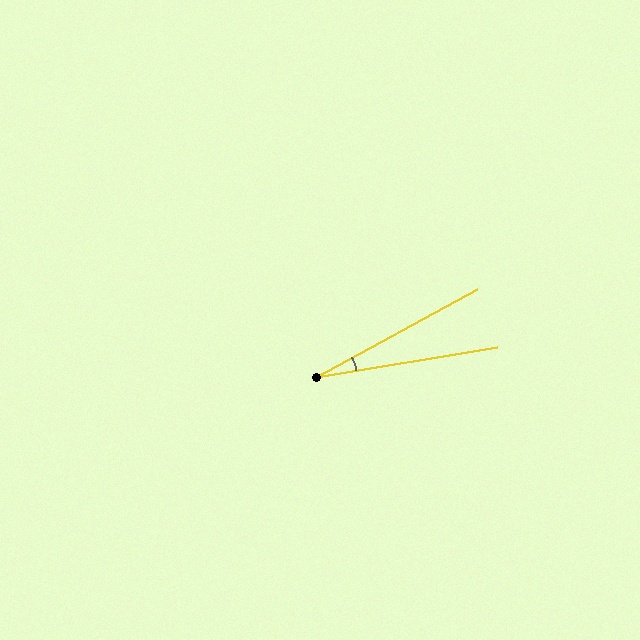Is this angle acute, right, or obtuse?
It is acute.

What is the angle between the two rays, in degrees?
Approximately 19 degrees.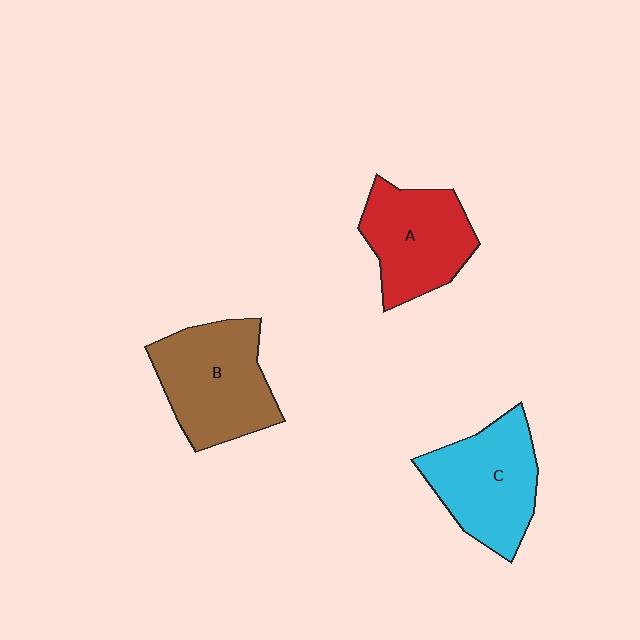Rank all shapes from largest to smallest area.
From largest to smallest: B (brown), C (cyan), A (red).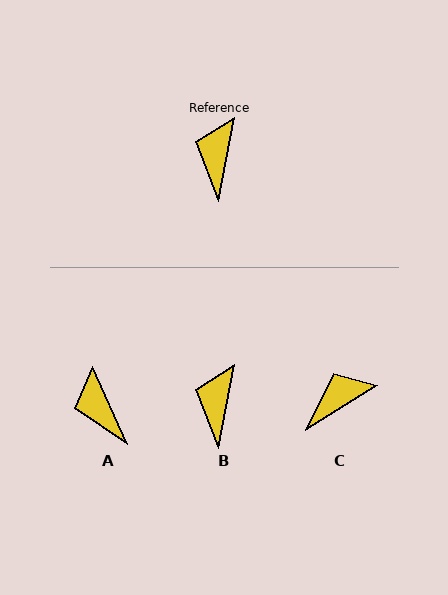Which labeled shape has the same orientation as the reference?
B.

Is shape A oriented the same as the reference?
No, it is off by about 35 degrees.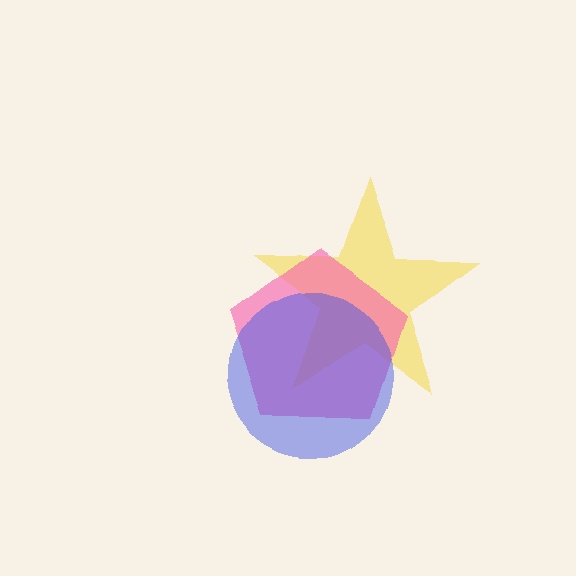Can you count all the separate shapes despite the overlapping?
Yes, there are 3 separate shapes.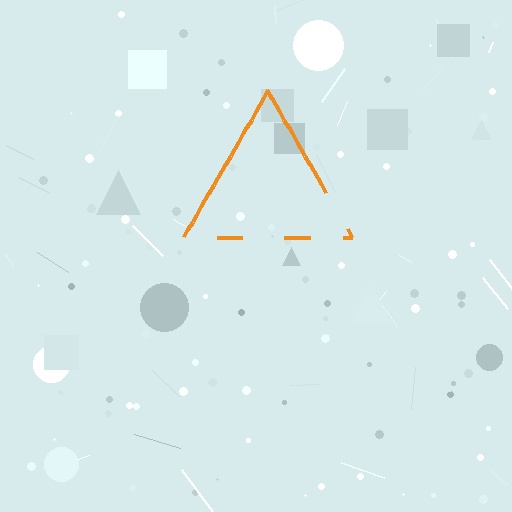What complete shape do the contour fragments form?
The contour fragments form a triangle.